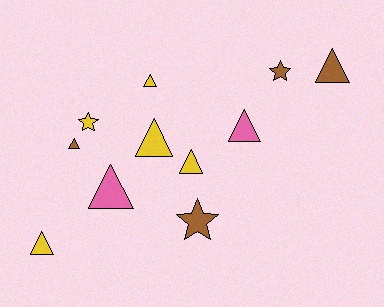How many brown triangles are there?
There are 2 brown triangles.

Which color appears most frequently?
Yellow, with 5 objects.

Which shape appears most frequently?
Triangle, with 8 objects.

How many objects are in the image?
There are 11 objects.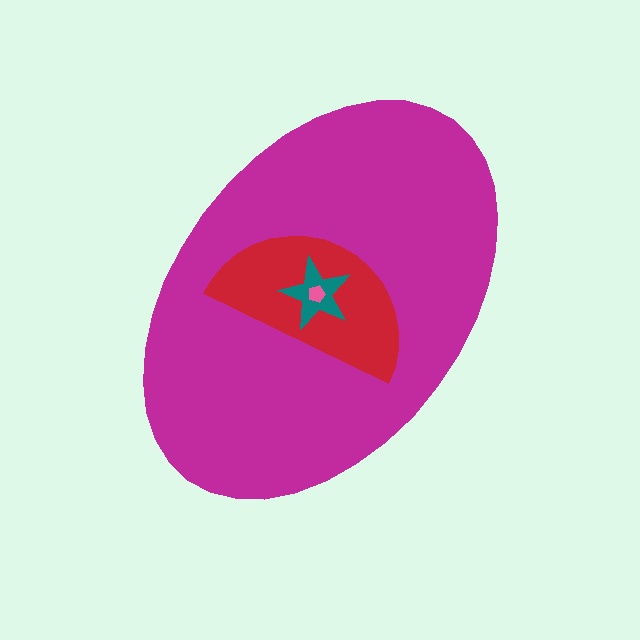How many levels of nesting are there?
4.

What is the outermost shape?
The magenta ellipse.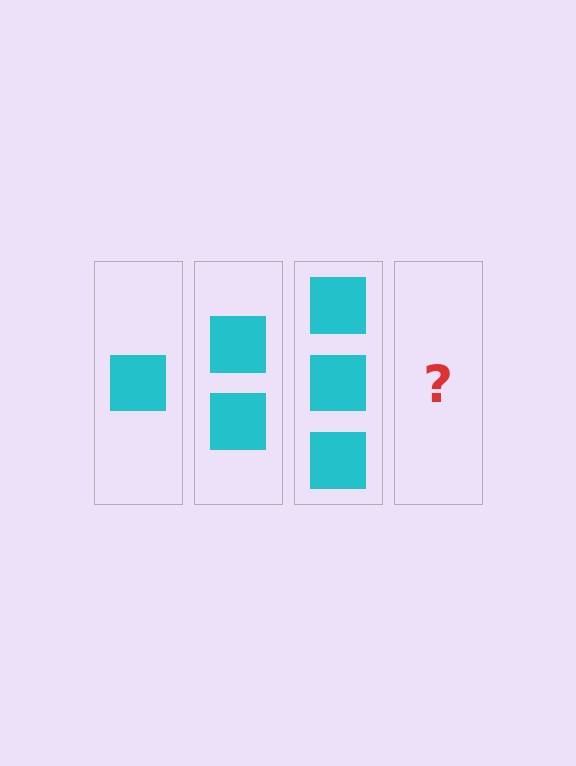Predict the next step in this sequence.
The next step is 4 squares.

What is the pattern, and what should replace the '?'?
The pattern is that each step adds one more square. The '?' should be 4 squares.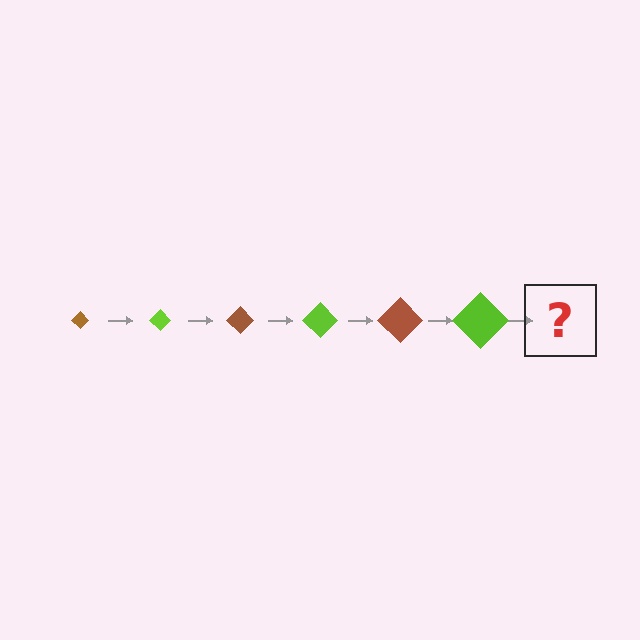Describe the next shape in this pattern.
It should be a brown diamond, larger than the previous one.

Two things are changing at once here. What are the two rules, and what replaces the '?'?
The two rules are that the diamond grows larger each step and the color cycles through brown and lime. The '?' should be a brown diamond, larger than the previous one.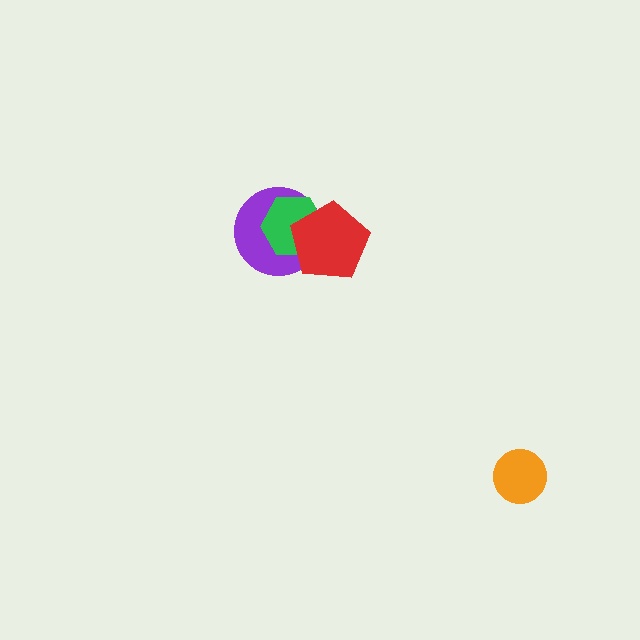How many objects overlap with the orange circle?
0 objects overlap with the orange circle.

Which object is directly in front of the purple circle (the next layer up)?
The green hexagon is directly in front of the purple circle.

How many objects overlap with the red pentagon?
2 objects overlap with the red pentagon.